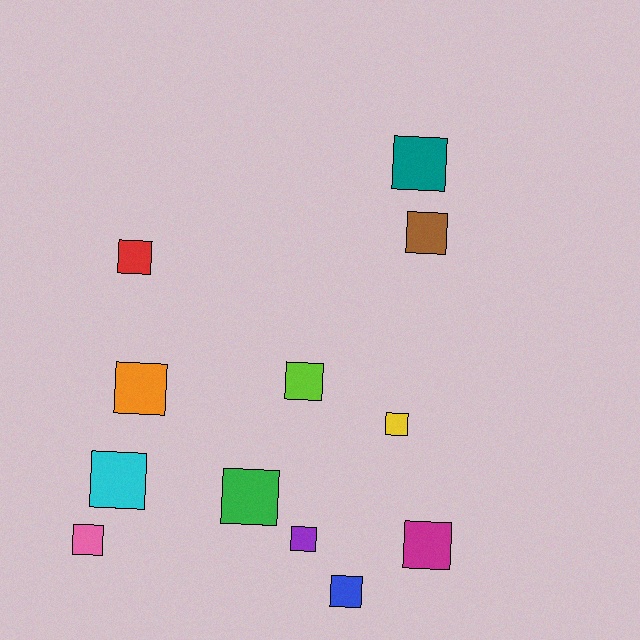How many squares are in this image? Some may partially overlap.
There are 12 squares.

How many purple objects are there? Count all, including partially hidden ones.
There is 1 purple object.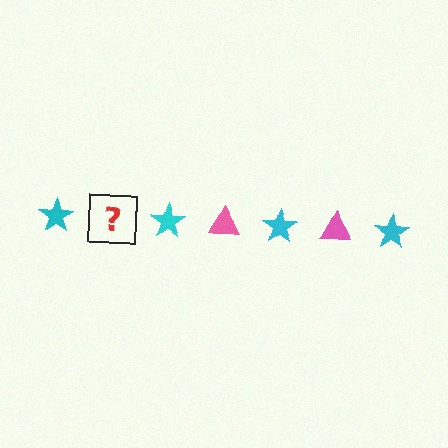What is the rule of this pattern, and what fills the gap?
The rule is that the pattern alternates between cyan star and pink triangle. The gap should be filled with a pink triangle.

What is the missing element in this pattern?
The missing element is a pink triangle.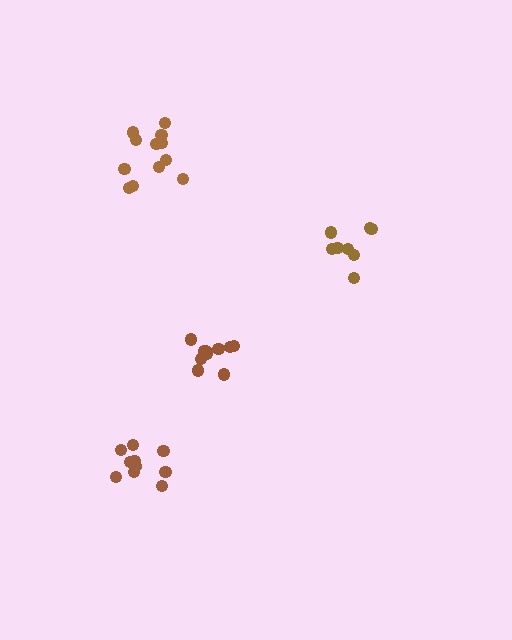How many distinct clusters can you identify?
There are 4 distinct clusters.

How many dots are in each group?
Group 1: 11 dots, Group 2: 8 dots, Group 3: 12 dots, Group 4: 10 dots (41 total).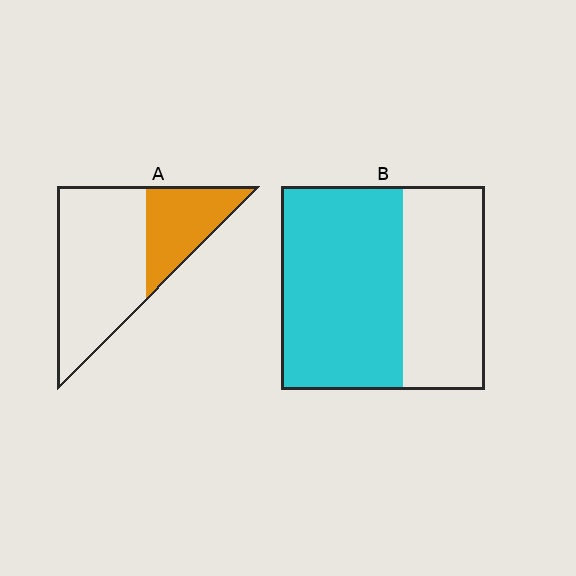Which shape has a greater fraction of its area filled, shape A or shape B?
Shape B.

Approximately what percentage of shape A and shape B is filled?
A is approximately 30% and B is approximately 60%.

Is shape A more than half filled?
No.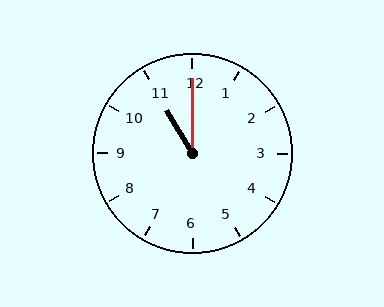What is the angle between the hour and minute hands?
Approximately 30 degrees.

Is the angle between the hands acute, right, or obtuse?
It is acute.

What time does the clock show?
11:00.